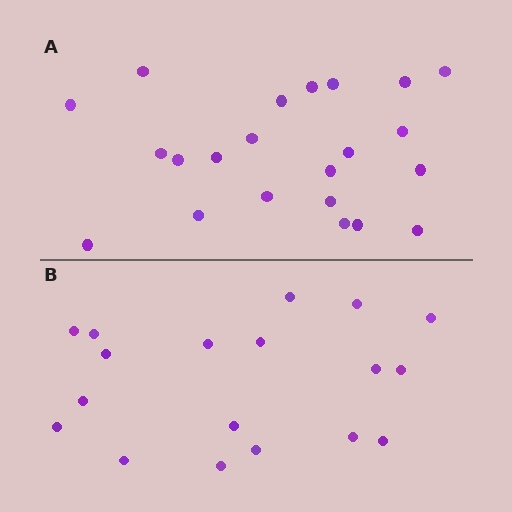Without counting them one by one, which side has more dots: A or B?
Region A (the top region) has more dots.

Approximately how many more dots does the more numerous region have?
Region A has about 4 more dots than region B.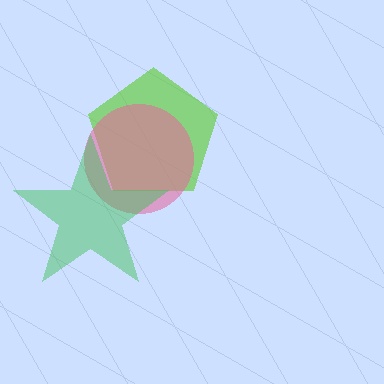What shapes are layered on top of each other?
The layered shapes are: a lime pentagon, a pink circle, a green star.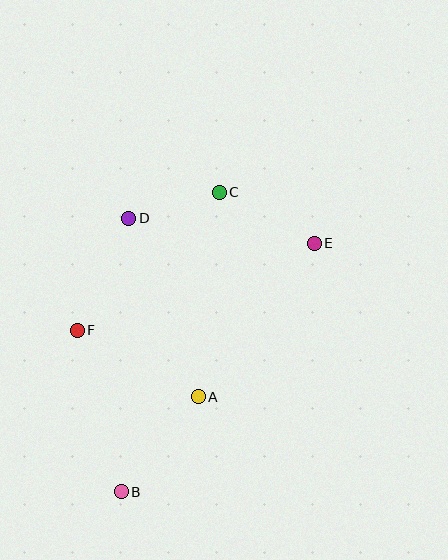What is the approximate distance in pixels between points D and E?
The distance between D and E is approximately 188 pixels.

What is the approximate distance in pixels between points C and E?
The distance between C and E is approximately 108 pixels.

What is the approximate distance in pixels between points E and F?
The distance between E and F is approximately 253 pixels.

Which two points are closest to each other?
Points C and D are closest to each other.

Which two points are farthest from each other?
Points B and C are farthest from each other.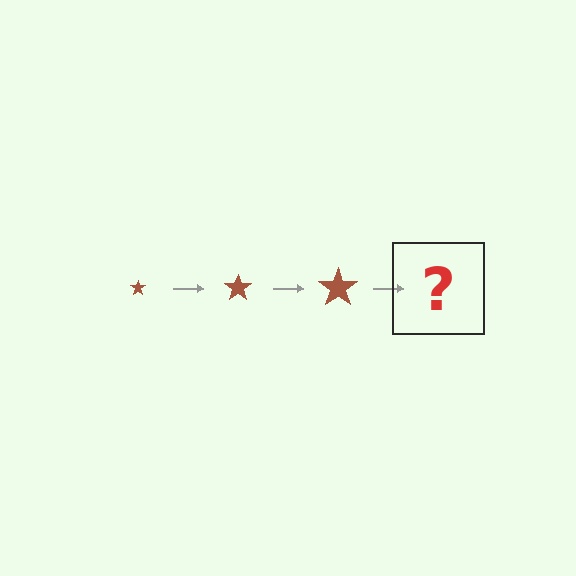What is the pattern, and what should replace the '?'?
The pattern is that the star gets progressively larger each step. The '?' should be a brown star, larger than the previous one.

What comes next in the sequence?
The next element should be a brown star, larger than the previous one.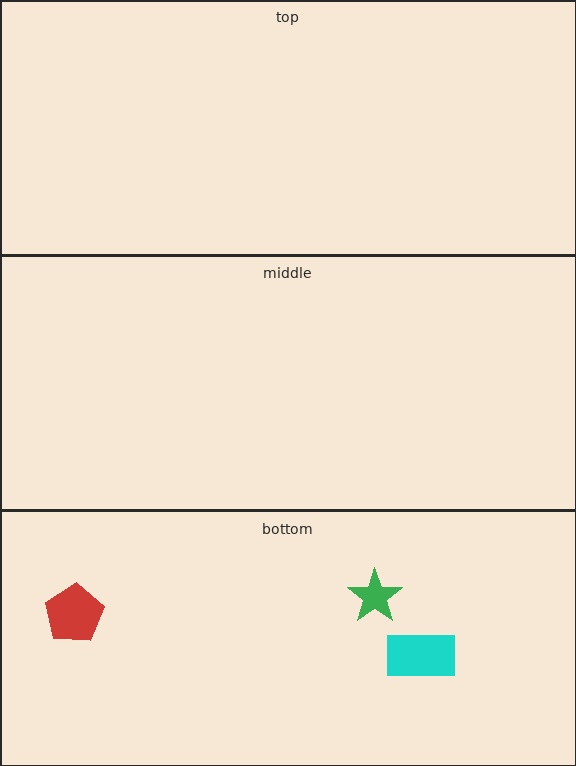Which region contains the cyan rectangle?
The bottom region.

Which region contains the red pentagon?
The bottom region.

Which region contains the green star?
The bottom region.